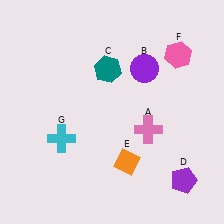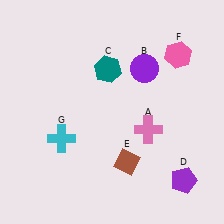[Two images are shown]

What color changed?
The diamond (E) changed from orange in Image 1 to brown in Image 2.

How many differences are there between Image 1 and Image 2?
There is 1 difference between the two images.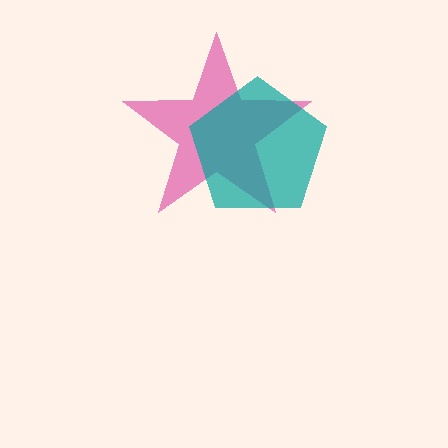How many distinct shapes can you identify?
There are 2 distinct shapes: a magenta star, a teal pentagon.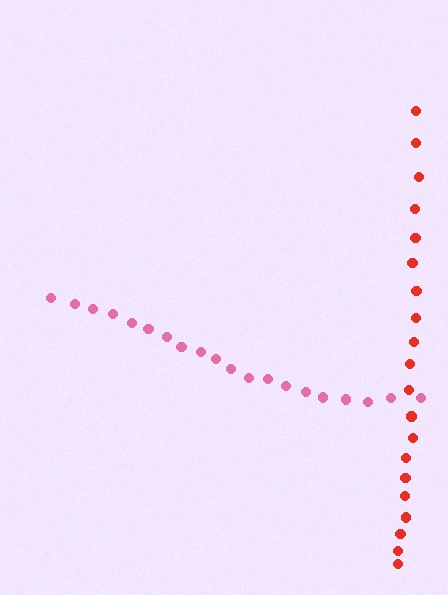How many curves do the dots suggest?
There are 2 distinct paths.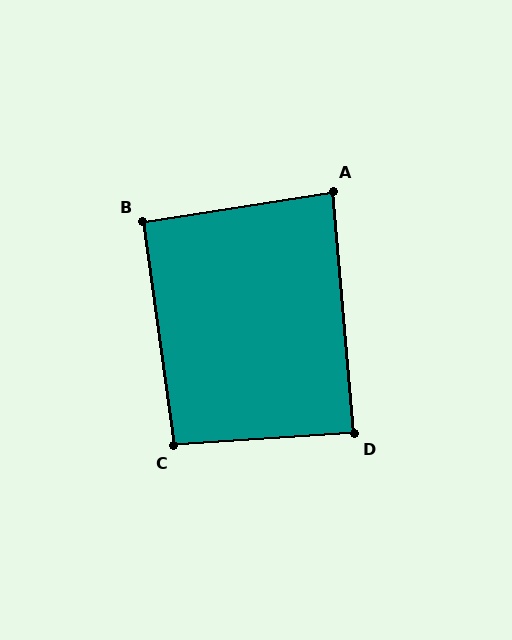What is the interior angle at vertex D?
Approximately 89 degrees (approximately right).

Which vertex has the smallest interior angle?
A, at approximately 86 degrees.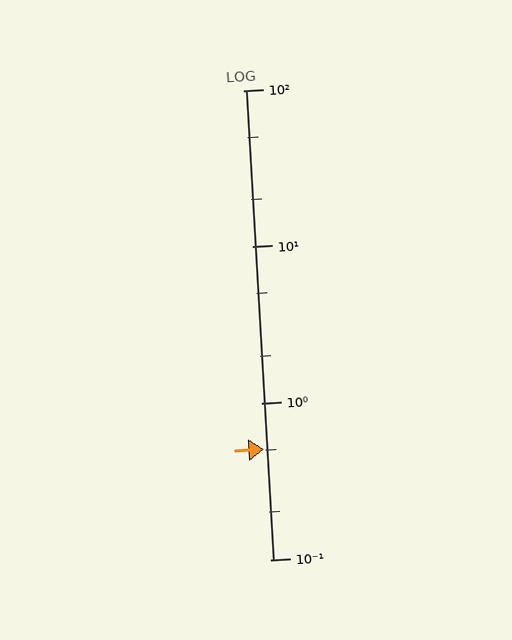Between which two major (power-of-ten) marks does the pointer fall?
The pointer is between 0.1 and 1.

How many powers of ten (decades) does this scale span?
The scale spans 3 decades, from 0.1 to 100.